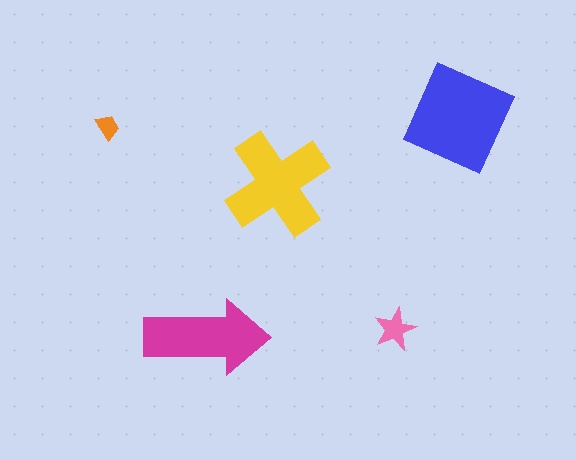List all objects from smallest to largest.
The orange trapezoid, the pink star, the magenta arrow, the yellow cross, the blue square.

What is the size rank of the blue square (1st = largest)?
1st.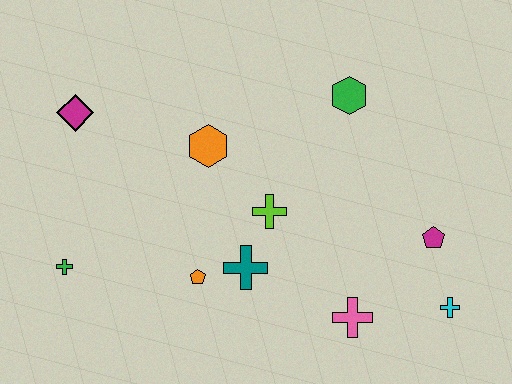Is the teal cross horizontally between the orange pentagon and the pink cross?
Yes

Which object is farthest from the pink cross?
The magenta diamond is farthest from the pink cross.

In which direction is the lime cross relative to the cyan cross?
The lime cross is to the left of the cyan cross.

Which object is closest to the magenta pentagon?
The cyan cross is closest to the magenta pentagon.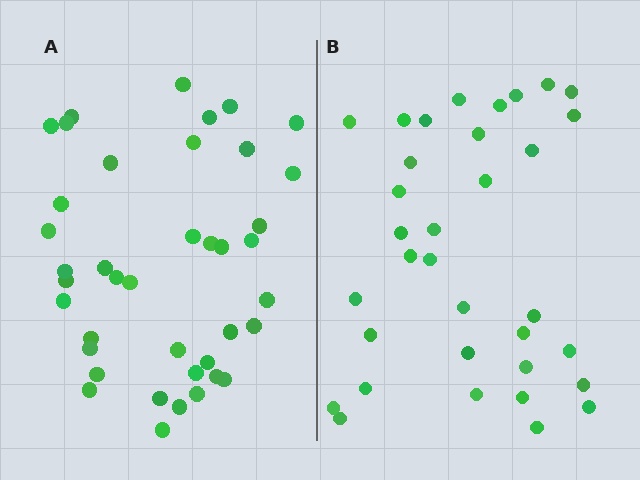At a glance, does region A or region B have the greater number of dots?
Region A (the left region) has more dots.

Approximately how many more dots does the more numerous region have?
Region A has about 6 more dots than region B.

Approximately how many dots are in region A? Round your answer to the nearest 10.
About 40 dots.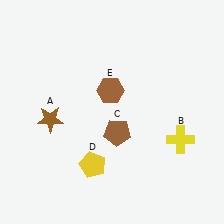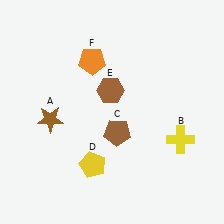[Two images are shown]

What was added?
An orange pentagon (F) was added in Image 2.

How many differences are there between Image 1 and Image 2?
There is 1 difference between the two images.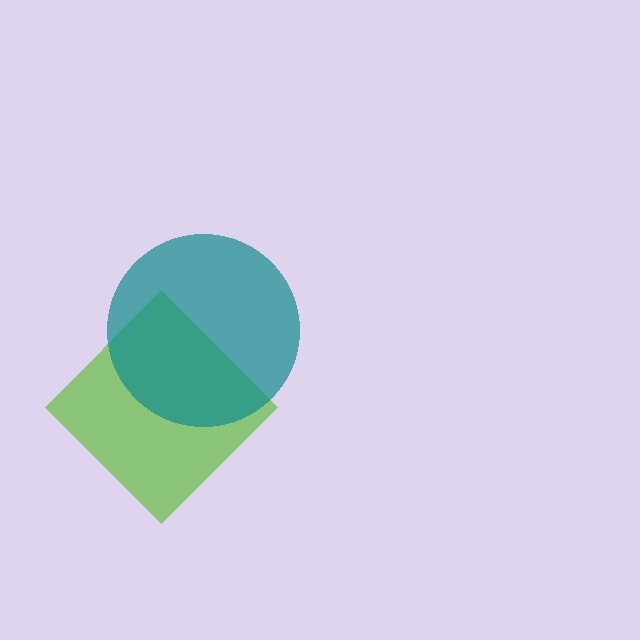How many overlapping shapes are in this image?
There are 2 overlapping shapes in the image.